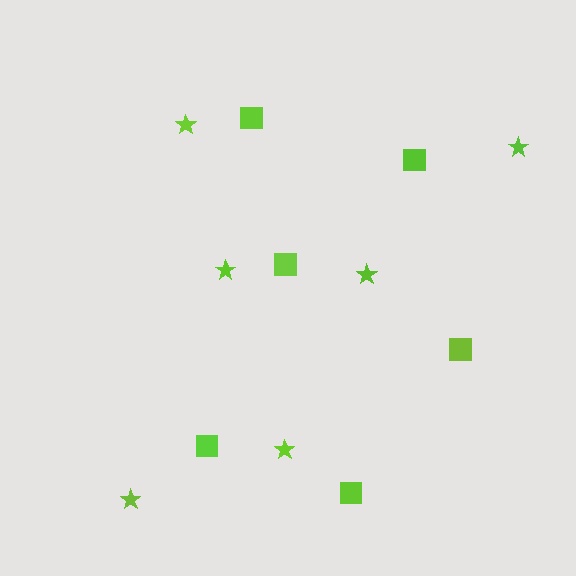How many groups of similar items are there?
There are 2 groups: one group of stars (6) and one group of squares (6).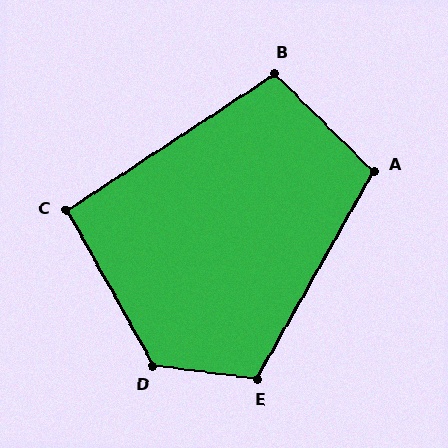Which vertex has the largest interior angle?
D, at approximately 127 degrees.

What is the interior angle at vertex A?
Approximately 105 degrees (obtuse).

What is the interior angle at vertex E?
Approximately 112 degrees (obtuse).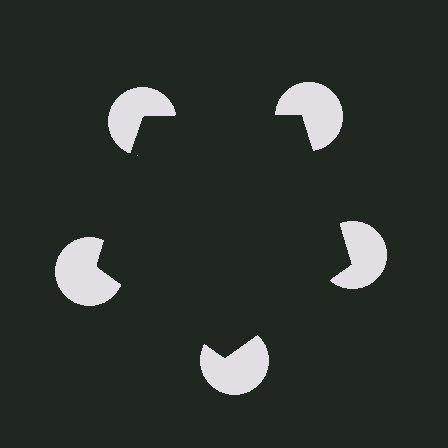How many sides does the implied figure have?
5 sides.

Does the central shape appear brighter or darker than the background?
It typically appears slightly darker than the background, even though no actual brightness change is drawn.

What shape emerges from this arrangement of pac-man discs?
An illusory pentagon — its edges are inferred from the aligned wedge cuts in the pac-man discs, not physically drawn.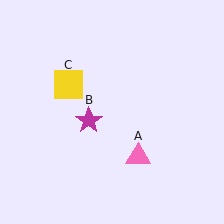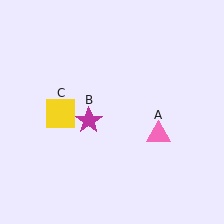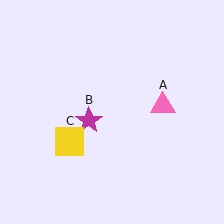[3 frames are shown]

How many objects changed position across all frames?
2 objects changed position: pink triangle (object A), yellow square (object C).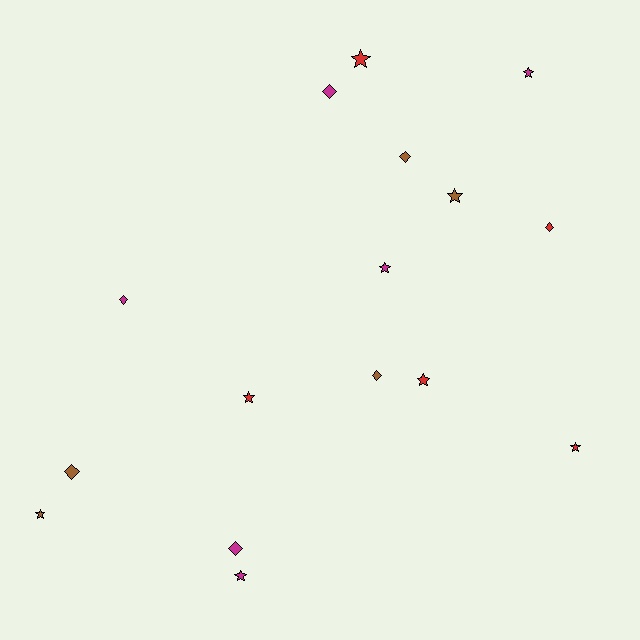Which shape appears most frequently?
Star, with 9 objects.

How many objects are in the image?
There are 16 objects.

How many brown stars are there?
There are 2 brown stars.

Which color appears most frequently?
Magenta, with 6 objects.